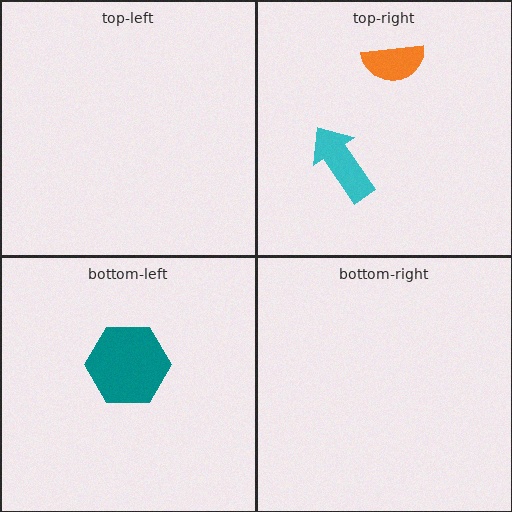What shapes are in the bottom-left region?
The teal hexagon.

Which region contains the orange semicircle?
The top-right region.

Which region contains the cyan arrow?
The top-right region.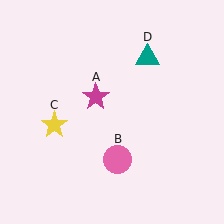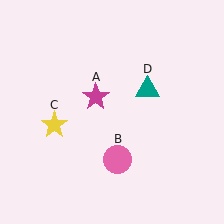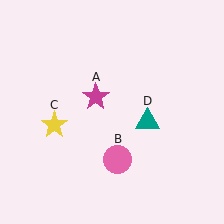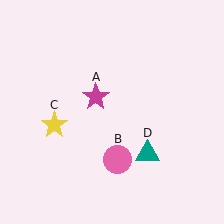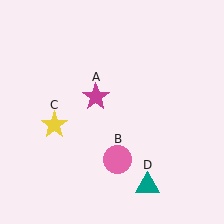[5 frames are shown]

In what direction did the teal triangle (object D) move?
The teal triangle (object D) moved down.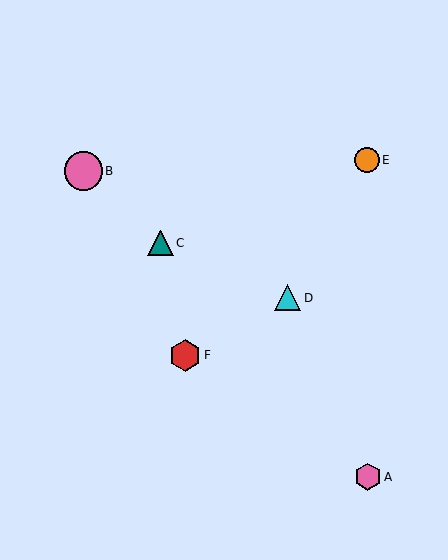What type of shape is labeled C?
Shape C is a teal triangle.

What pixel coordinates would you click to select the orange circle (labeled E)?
Click at (367, 160) to select the orange circle E.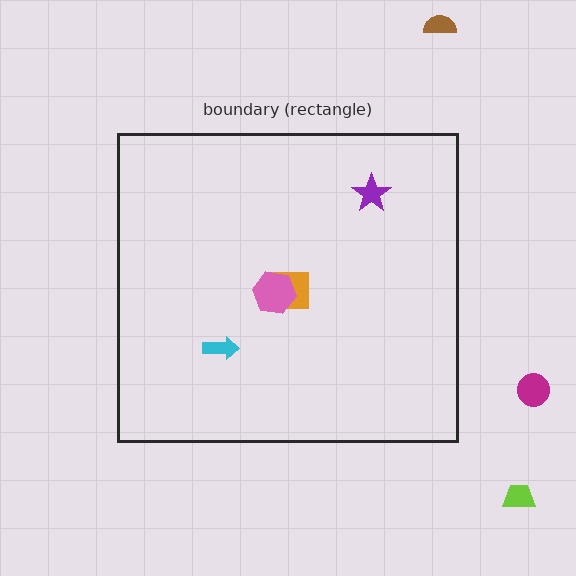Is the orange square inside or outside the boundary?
Inside.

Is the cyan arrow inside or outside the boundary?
Inside.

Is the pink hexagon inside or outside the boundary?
Inside.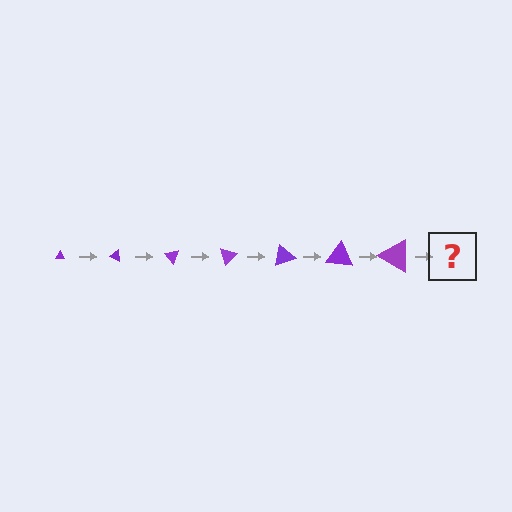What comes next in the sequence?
The next element should be a triangle, larger than the previous one and rotated 175 degrees from the start.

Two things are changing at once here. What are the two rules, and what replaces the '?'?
The two rules are that the triangle grows larger each step and it rotates 25 degrees each step. The '?' should be a triangle, larger than the previous one and rotated 175 degrees from the start.